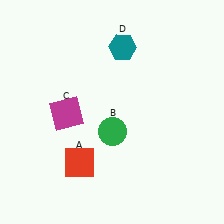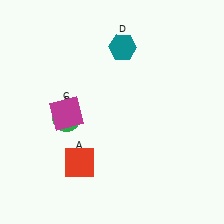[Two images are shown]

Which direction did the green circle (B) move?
The green circle (B) moved left.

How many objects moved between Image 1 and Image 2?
1 object moved between the two images.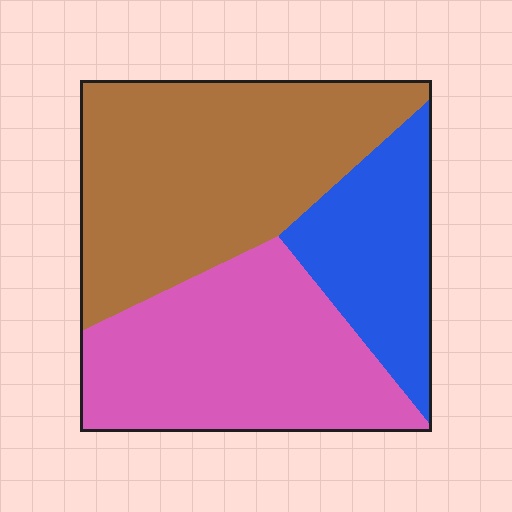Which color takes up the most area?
Brown, at roughly 45%.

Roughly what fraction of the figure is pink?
Pink covers around 35% of the figure.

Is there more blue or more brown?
Brown.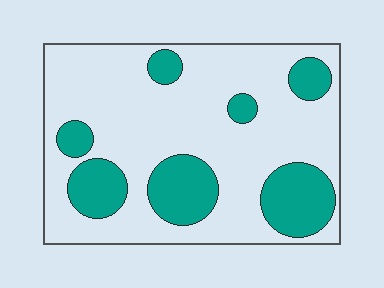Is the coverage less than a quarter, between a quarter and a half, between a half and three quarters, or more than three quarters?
Between a quarter and a half.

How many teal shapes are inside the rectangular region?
7.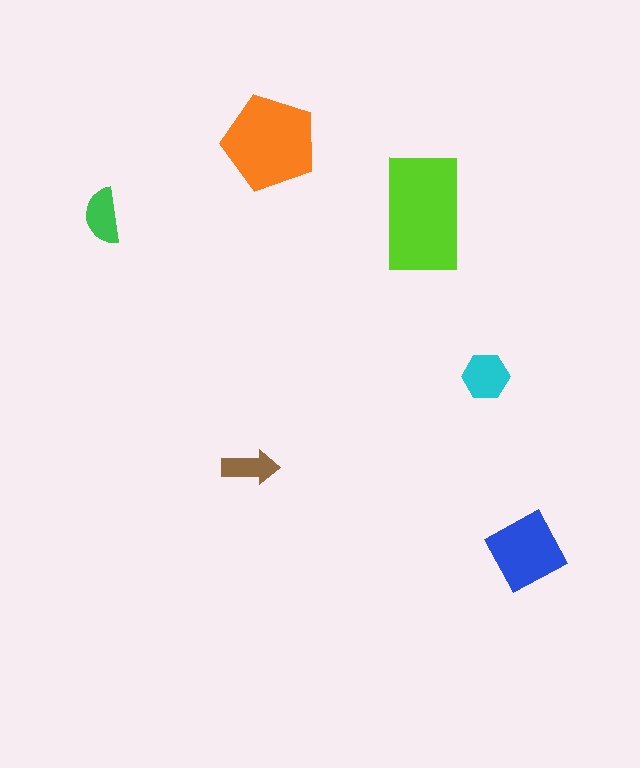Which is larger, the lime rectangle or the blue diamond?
The lime rectangle.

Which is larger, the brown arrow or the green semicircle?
The green semicircle.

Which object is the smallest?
The brown arrow.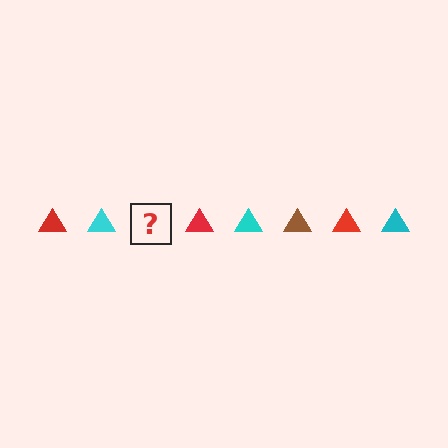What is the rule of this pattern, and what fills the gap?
The rule is that the pattern cycles through red, cyan, brown triangles. The gap should be filled with a brown triangle.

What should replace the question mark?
The question mark should be replaced with a brown triangle.